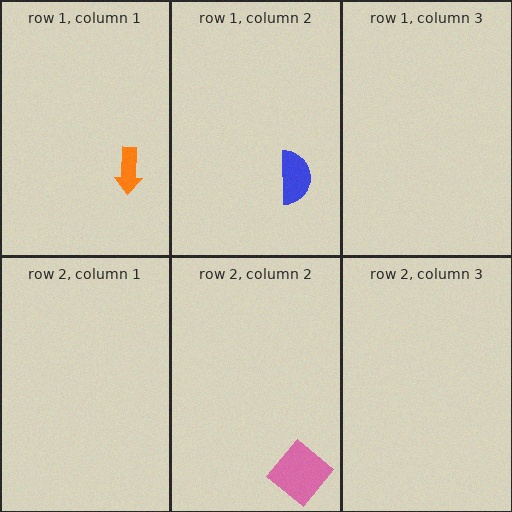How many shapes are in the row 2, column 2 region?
1.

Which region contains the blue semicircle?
The row 1, column 2 region.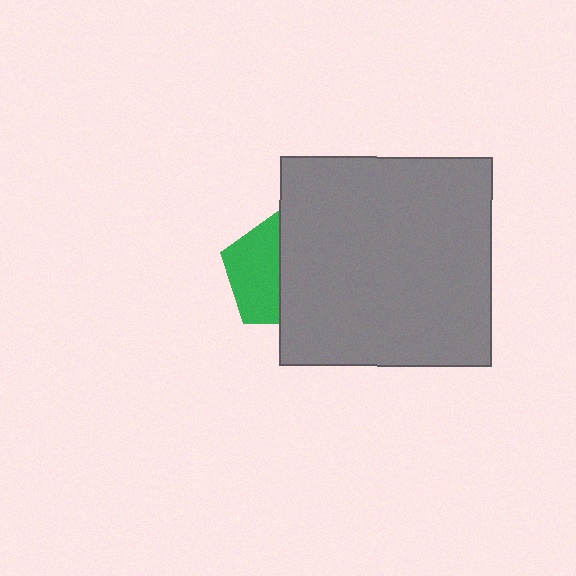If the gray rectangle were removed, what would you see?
You would see the complete green pentagon.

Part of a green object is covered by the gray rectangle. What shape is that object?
It is a pentagon.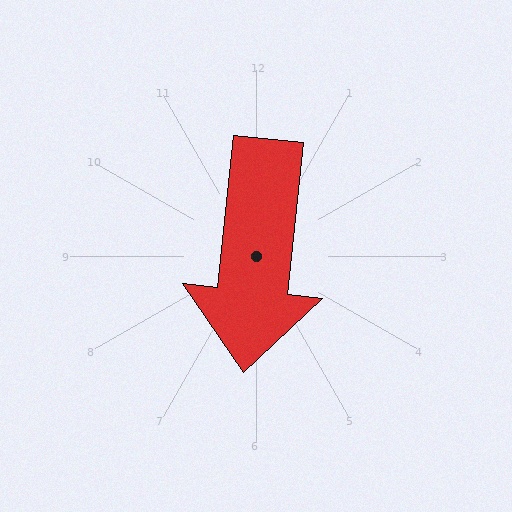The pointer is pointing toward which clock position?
Roughly 6 o'clock.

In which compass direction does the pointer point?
South.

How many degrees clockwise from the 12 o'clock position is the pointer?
Approximately 186 degrees.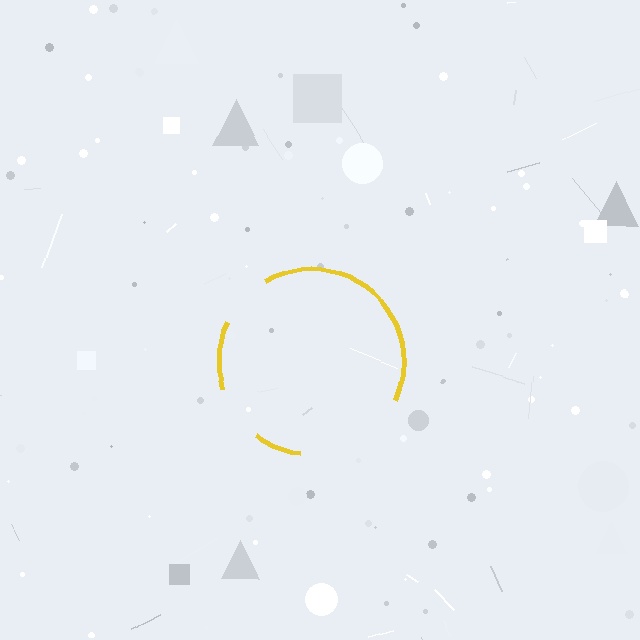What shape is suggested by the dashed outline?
The dashed outline suggests a circle.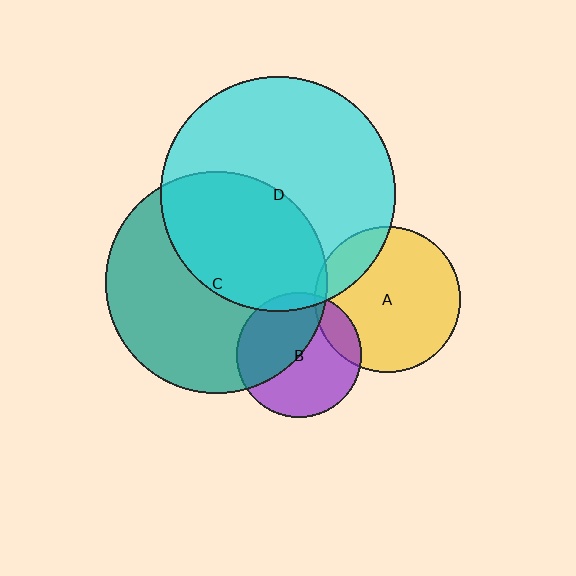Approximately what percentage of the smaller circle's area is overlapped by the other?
Approximately 15%.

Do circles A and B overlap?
Yes.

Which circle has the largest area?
Circle D (cyan).